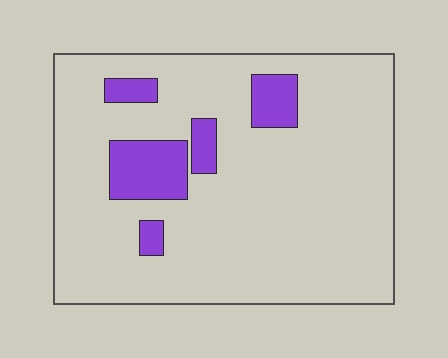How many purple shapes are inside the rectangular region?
5.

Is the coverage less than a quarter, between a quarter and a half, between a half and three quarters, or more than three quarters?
Less than a quarter.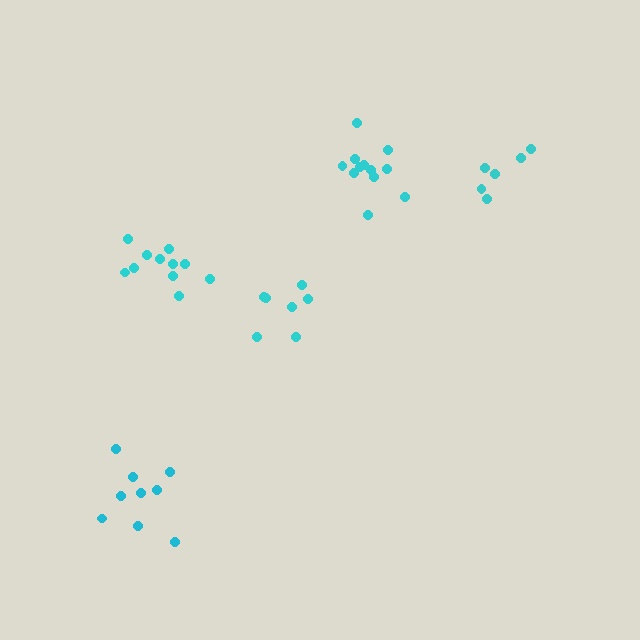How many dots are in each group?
Group 1: 11 dots, Group 2: 9 dots, Group 3: 12 dots, Group 4: 7 dots, Group 5: 6 dots (45 total).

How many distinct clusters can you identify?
There are 5 distinct clusters.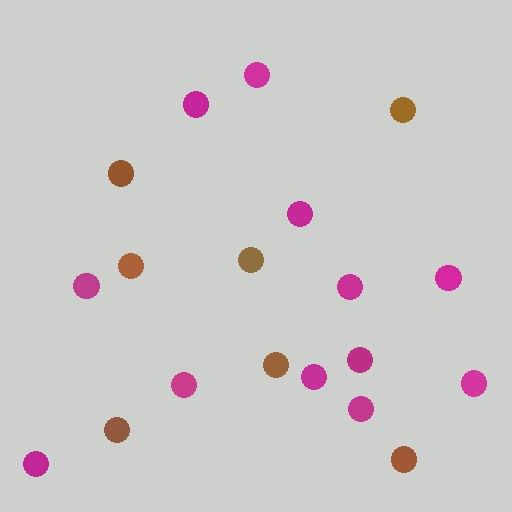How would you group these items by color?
There are 2 groups: one group of brown circles (7) and one group of magenta circles (12).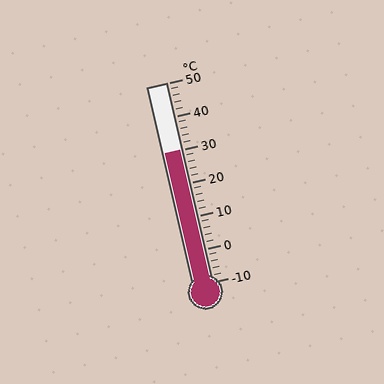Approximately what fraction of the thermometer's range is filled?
The thermometer is filled to approximately 65% of its range.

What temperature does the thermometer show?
The thermometer shows approximately 30°C.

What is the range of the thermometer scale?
The thermometer scale ranges from -10°C to 50°C.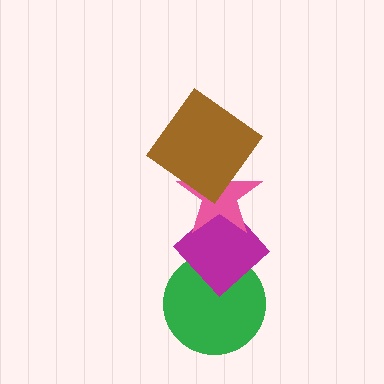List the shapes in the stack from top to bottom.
From top to bottom: the brown diamond, the pink star, the magenta diamond, the green circle.